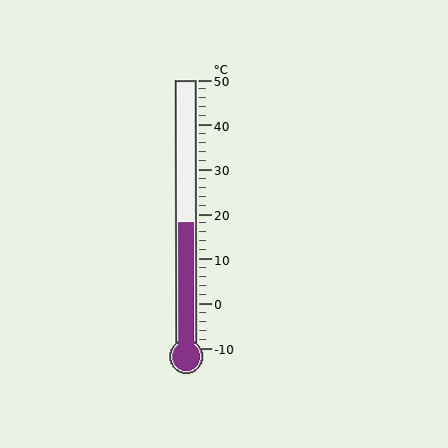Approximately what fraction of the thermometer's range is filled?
The thermometer is filled to approximately 45% of its range.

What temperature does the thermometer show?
The thermometer shows approximately 18°C.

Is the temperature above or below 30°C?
The temperature is below 30°C.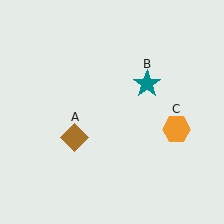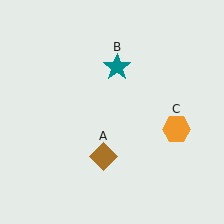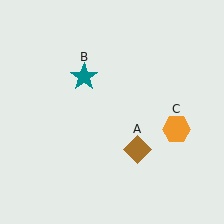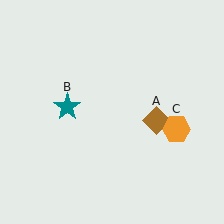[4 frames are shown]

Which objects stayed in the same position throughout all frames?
Orange hexagon (object C) remained stationary.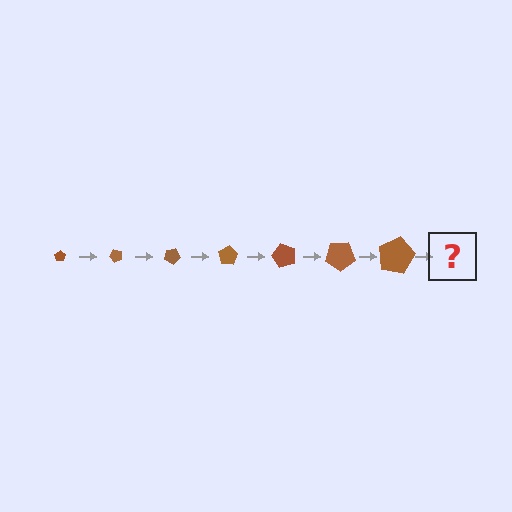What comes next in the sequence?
The next element should be a pentagon, larger than the previous one and rotated 350 degrees from the start.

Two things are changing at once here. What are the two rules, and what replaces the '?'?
The two rules are that the pentagon grows larger each step and it rotates 50 degrees each step. The '?' should be a pentagon, larger than the previous one and rotated 350 degrees from the start.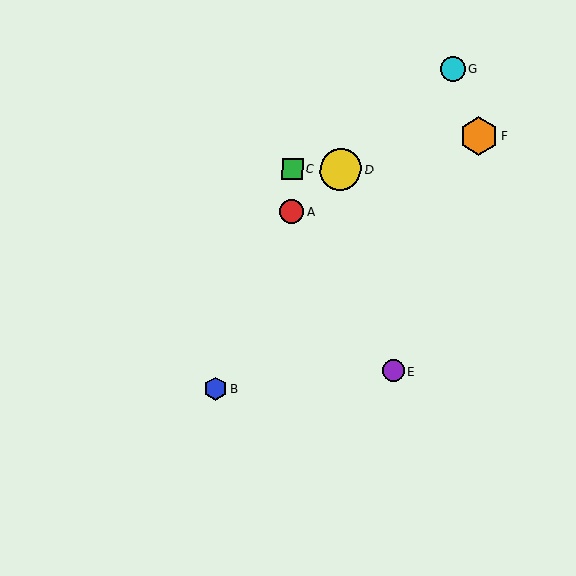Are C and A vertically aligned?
Yes, both are at x≈292.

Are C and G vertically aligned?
No, C is at x≈292 and G is at x≈453.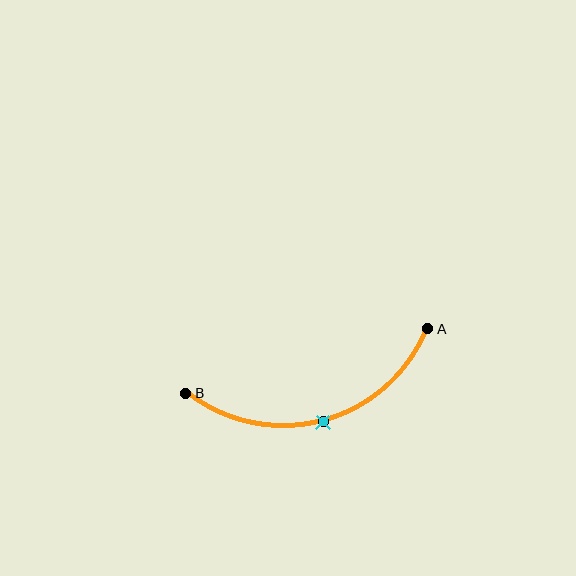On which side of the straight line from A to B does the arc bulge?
The arc bulges below the straight line connecting A and B.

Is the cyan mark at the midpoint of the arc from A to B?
Yes. The cyan mark lies on the arc at equal arc-length from both A and B — it is the arc midpoint.